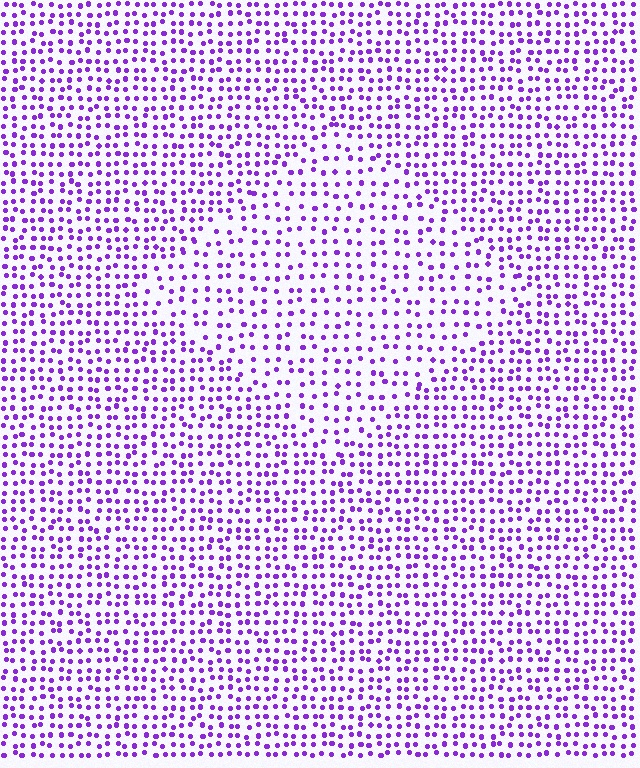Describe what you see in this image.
The image contains small purple elements arranged at two different densities. A diamond-shaped region is visible where the elements are less densely packed than the surrounding area.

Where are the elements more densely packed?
The elements are more densely packed outside the diamond boundary.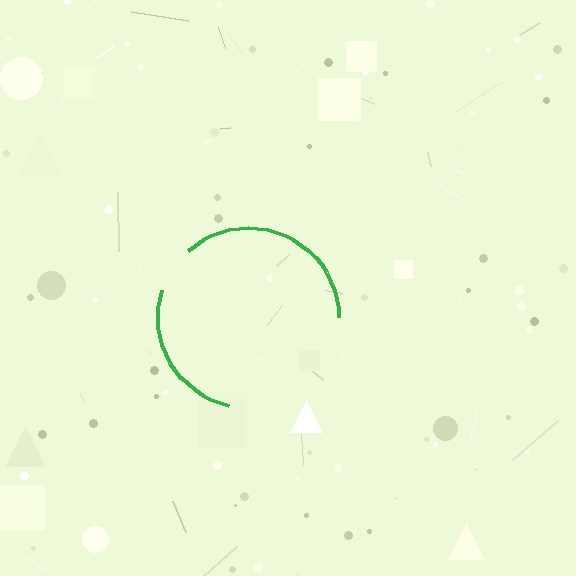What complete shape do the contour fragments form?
The contour fragments form a circle.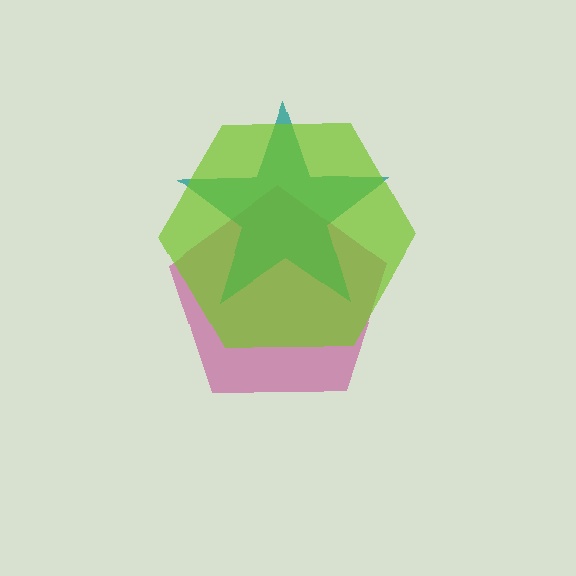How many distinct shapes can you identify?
There are 3 distinct shapes: a magenta pentagon, a teal star, a lime hexagon.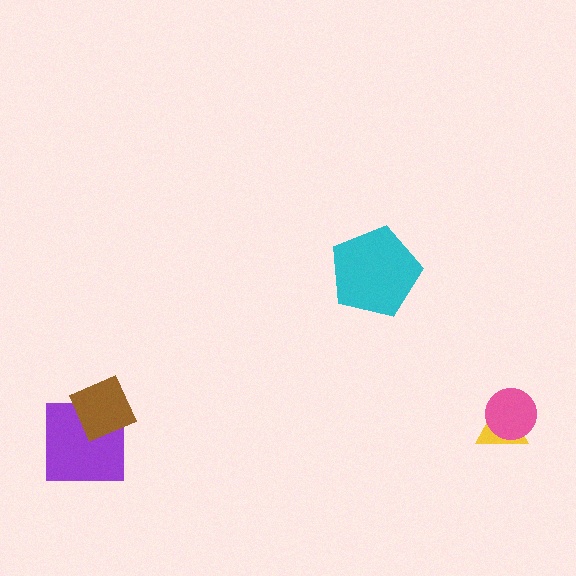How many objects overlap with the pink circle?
1 object overlaps with the pink circle.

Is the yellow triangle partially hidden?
Yes, it is partially covered by another shape.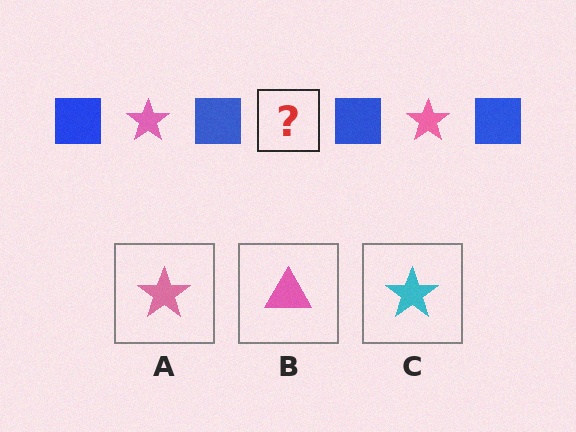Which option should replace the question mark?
Option A.